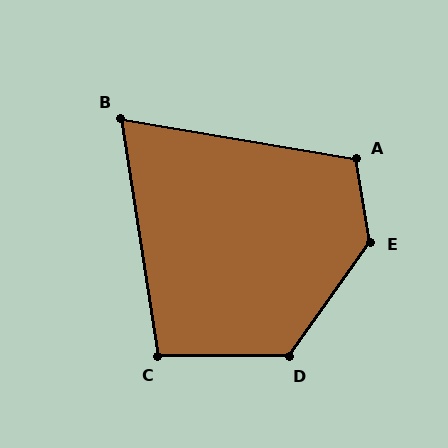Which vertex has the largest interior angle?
E, at approximately 135 degrees.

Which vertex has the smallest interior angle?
B, at approximately 71 degrees.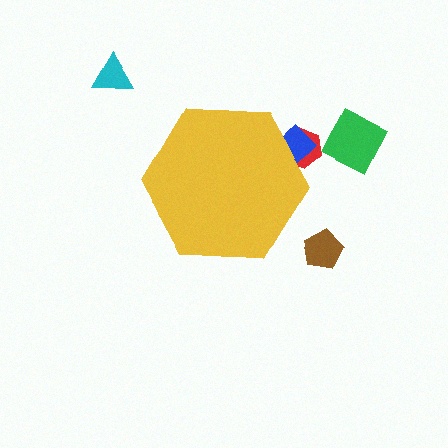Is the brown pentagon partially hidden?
No, the brown pentagon is fully visible.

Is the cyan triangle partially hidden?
No, the cyan triangle is fully visible.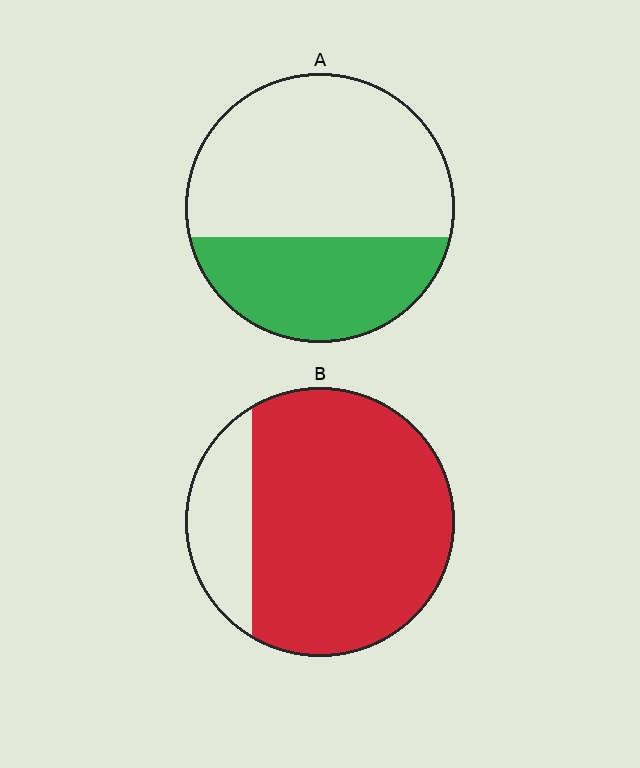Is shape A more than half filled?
No.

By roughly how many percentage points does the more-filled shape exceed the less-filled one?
By roughly 45 percentage points (B over A).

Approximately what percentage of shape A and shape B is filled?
A is approximately 35% and B is approximately 80%.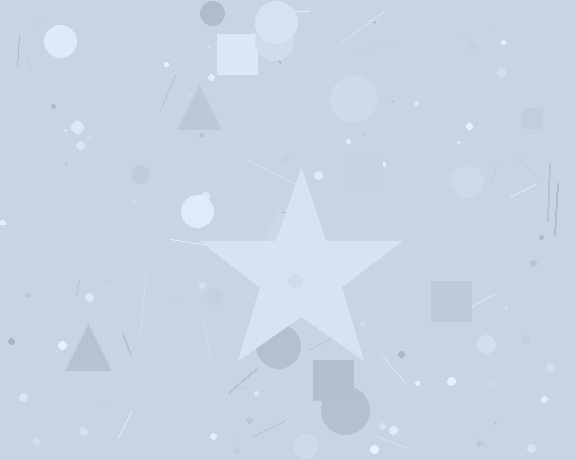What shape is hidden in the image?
A star is hidden in the image.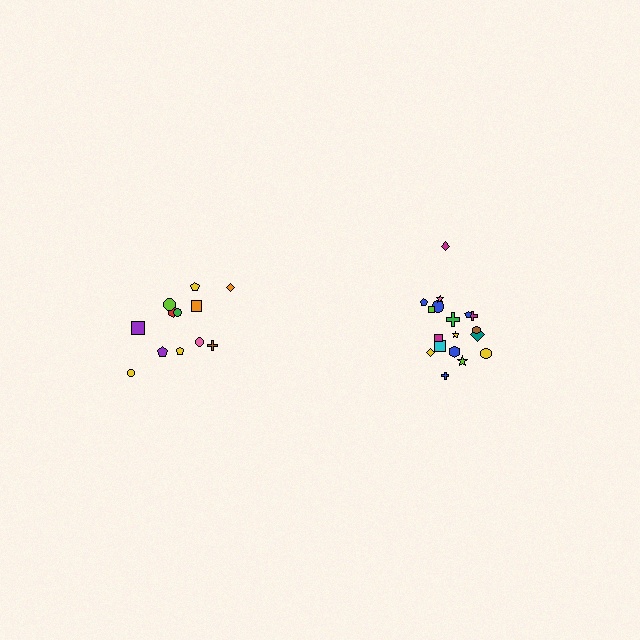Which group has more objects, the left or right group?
The right group.